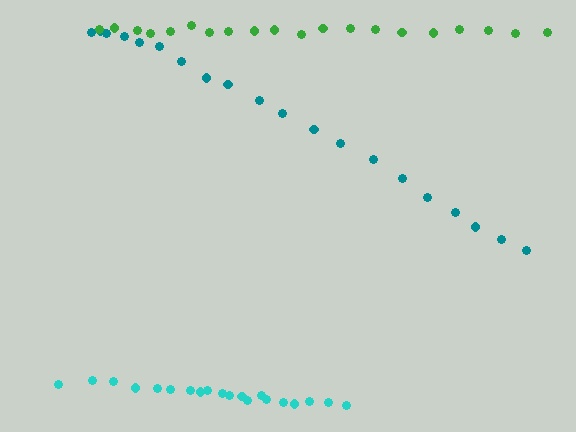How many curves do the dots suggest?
There are 3 distinct paths.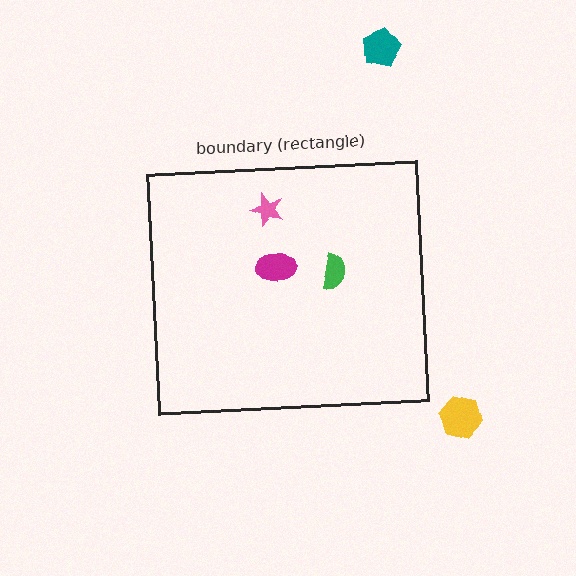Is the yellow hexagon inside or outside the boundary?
Outside.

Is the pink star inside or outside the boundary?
Inside.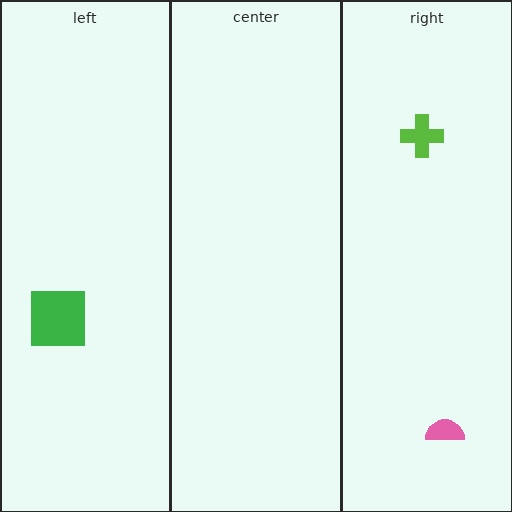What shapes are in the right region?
The lime cross, the pink semicircle.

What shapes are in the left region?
The green square.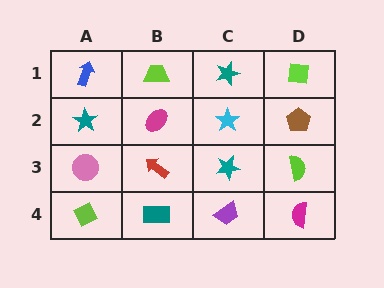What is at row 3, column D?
A lime semicircle.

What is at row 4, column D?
A magenta semicircle.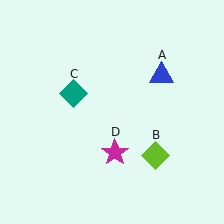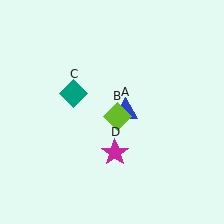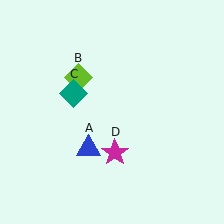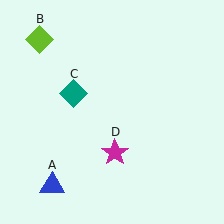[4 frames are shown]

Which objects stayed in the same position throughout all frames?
Teal diamond (object C) and magenta star (object D) remained stationary.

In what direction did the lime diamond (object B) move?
The lime diamond (object B) moved up and to the left.